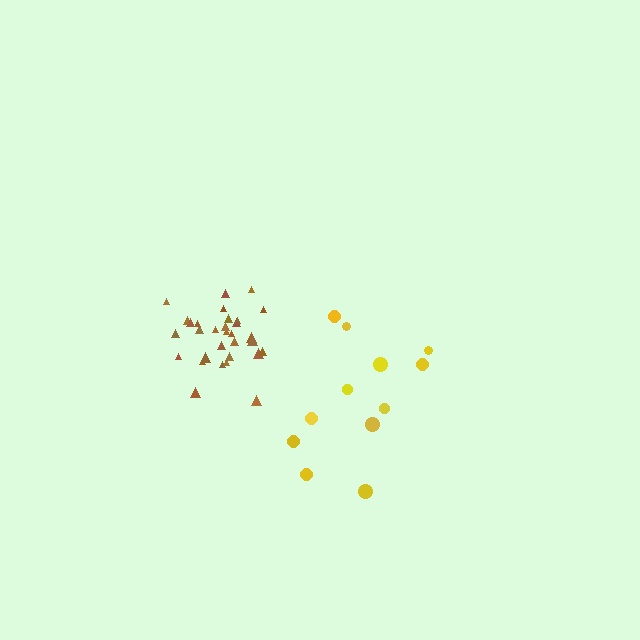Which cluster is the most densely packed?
Brown.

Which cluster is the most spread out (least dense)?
Yellow.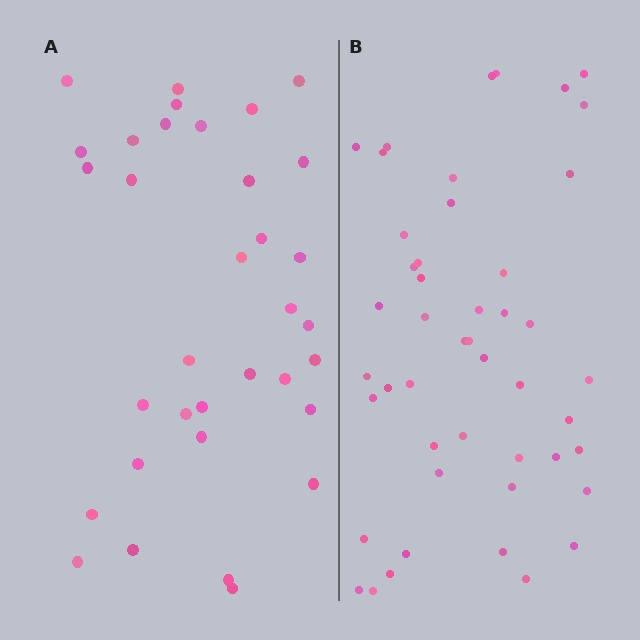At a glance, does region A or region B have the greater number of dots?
Region B (the right region) has more dots.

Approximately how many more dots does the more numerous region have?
Region B has approximately 15 more dots than region A.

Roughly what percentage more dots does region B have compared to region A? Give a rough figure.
About 40% more.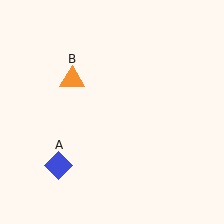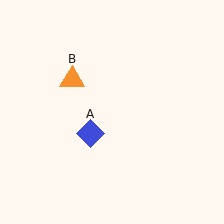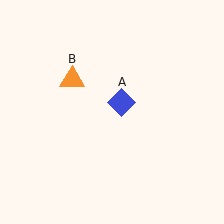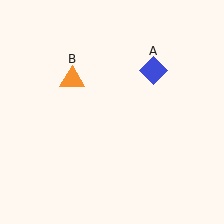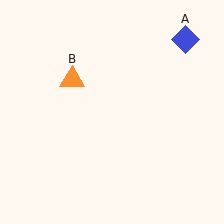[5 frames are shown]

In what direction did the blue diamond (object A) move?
The blue diamond (object A) moved up and to the right.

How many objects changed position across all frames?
1 object changed position: blue diamond (object A).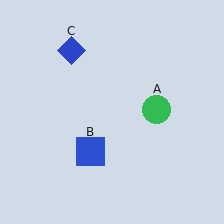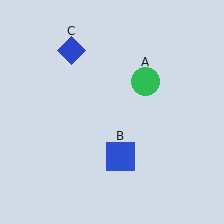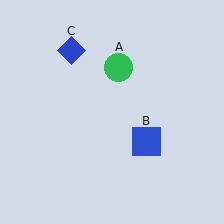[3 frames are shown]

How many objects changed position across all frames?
2 objects changed position: green circle (object A), blue square (object B).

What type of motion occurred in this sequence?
The green circle (object A), blue square (object B) rotated counterclockwise around the center of the scene.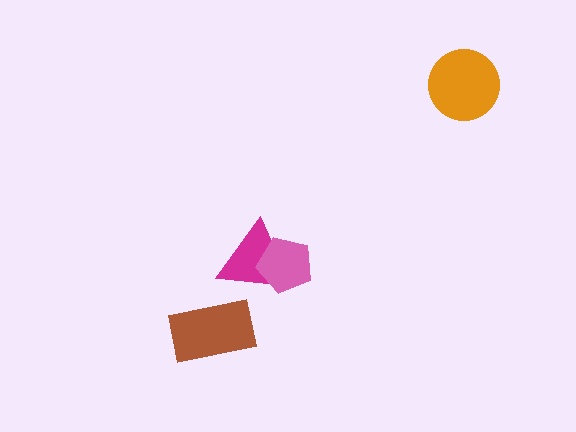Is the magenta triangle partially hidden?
Yes, it is partially covered by another shape.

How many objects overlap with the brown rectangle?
0 objects overlap with the brown rectangle.